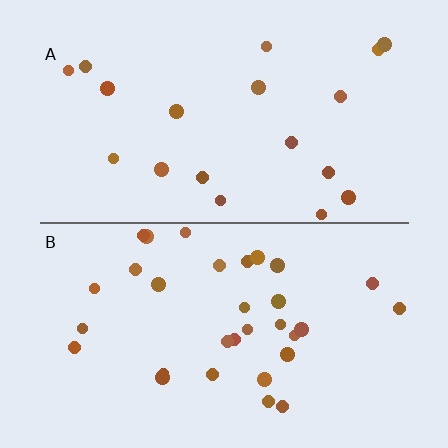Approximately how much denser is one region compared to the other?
Approximately 1.7× — region B over region A.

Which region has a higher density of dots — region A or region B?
B (the bottom).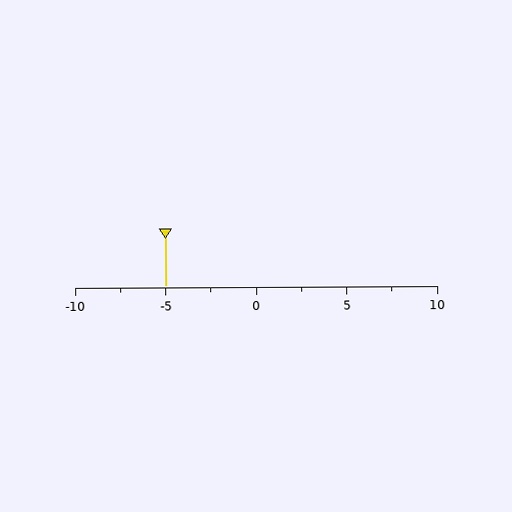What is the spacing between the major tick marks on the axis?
The major ticks are spaced 5 apart.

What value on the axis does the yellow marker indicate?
The marker indicates approximately -5.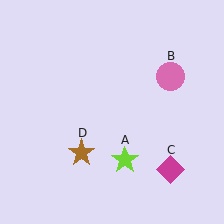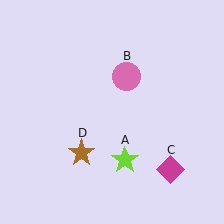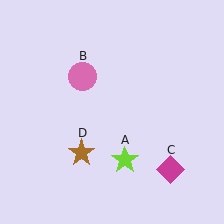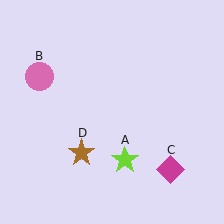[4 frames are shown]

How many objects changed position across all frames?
1 object changed position: pink circle (object B).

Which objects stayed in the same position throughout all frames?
Lime star (object A) and magenta diamond (object C) and brown star (object D) remained stationary.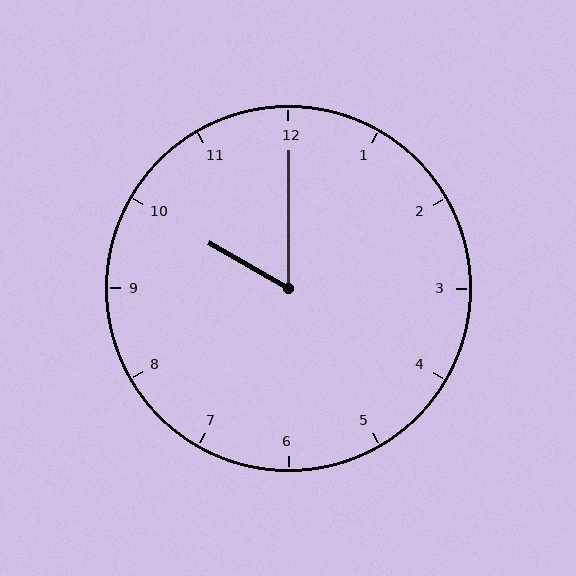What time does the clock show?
10:00.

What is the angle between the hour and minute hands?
Approximately 60 degrees.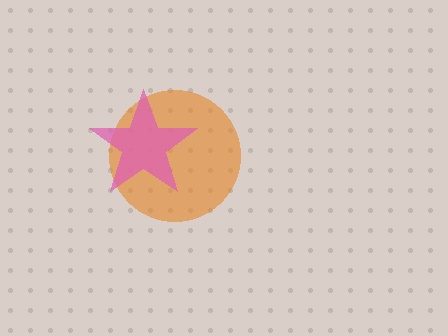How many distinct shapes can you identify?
There are 2 distinct shapes: an orange circle, a pink star.